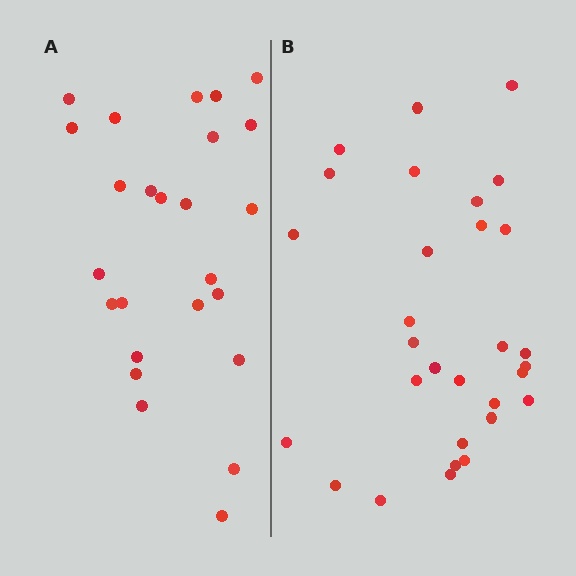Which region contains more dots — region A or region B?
Region B (the right region) has more dots.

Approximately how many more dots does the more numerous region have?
Region B has about 5 more dots than region A.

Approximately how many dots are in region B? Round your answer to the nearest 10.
About 30 dots.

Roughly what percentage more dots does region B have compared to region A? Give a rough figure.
About 20% more.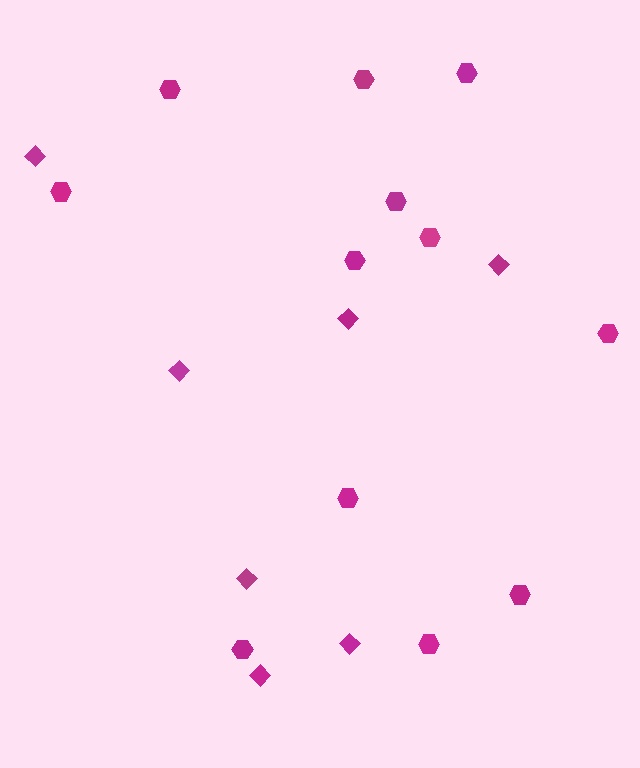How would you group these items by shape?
There are 2 groups: one group of diamonds (7) and one group of hexagons (12).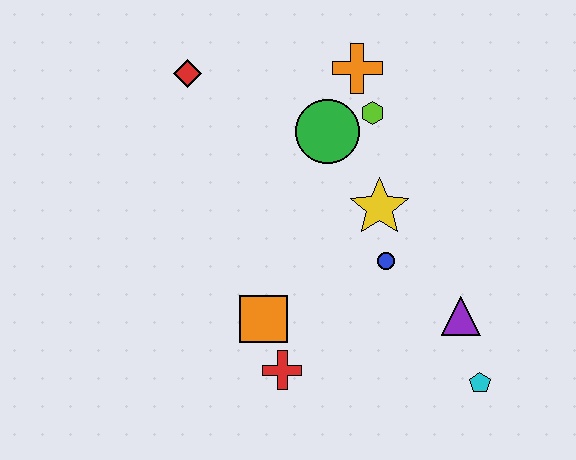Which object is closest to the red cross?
The orange square is closest to the red cross.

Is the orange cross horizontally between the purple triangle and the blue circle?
No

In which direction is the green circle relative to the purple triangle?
The green circle is above the purple triangle.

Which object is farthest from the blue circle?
The red diamond is farthest from the blue circle.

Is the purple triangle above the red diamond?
No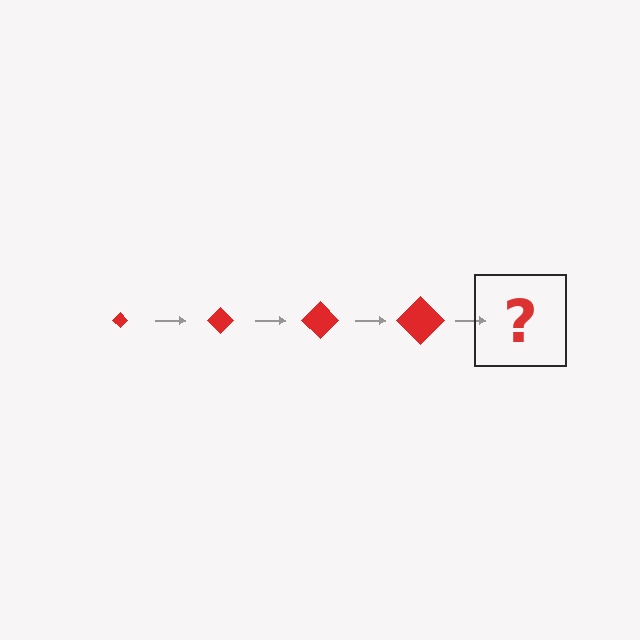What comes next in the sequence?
The next element should be a red diamond, larger than the previous one.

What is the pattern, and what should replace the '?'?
The pattern is that the diamond gets progressively larger each step. The '?' should be a red diamond, larger than the previous one.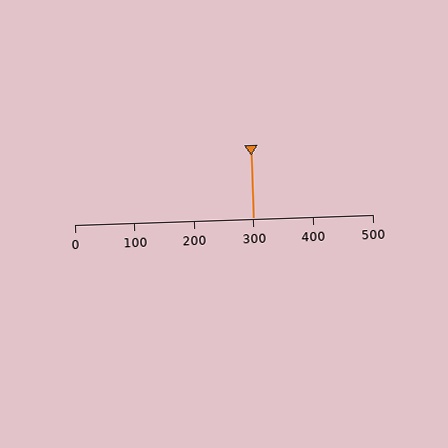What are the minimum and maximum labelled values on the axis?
The axis runs from 0 to 500.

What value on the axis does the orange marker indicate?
The marker indicates approximately 300.